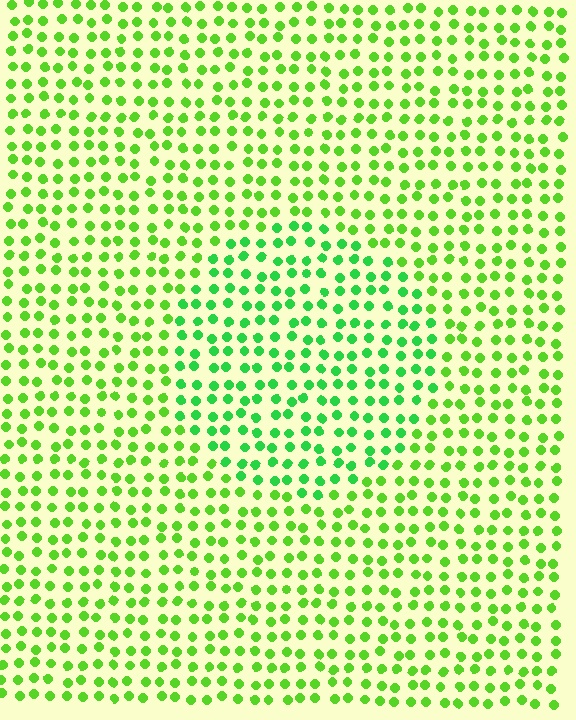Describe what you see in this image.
The image is filled with small lime elements in a uniform arrangement. A circle-shaped region is visible where the elements are tinted to a slightly different hue, forming a subtle color boundary.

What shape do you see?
I see a circle.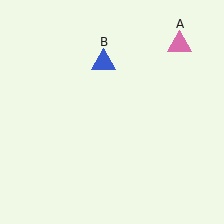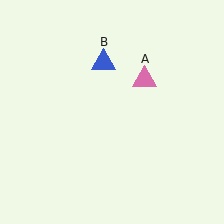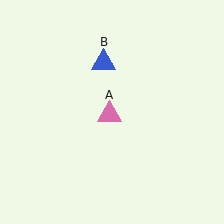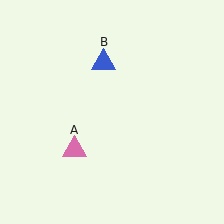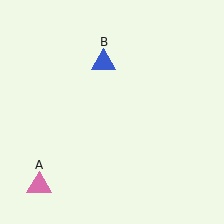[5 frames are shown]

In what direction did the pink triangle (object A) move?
The pink triangle (object A) moved down and to the left.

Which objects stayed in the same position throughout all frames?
Blue triangle (object B) remained stationary.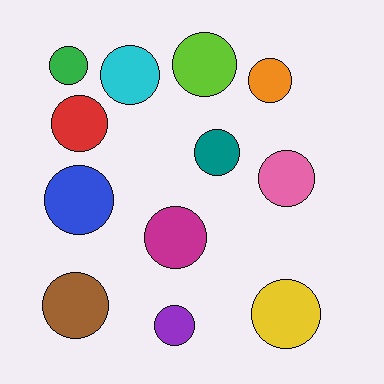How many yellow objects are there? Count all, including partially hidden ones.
There is 1 yellow object.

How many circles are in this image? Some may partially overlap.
There are 12 circles.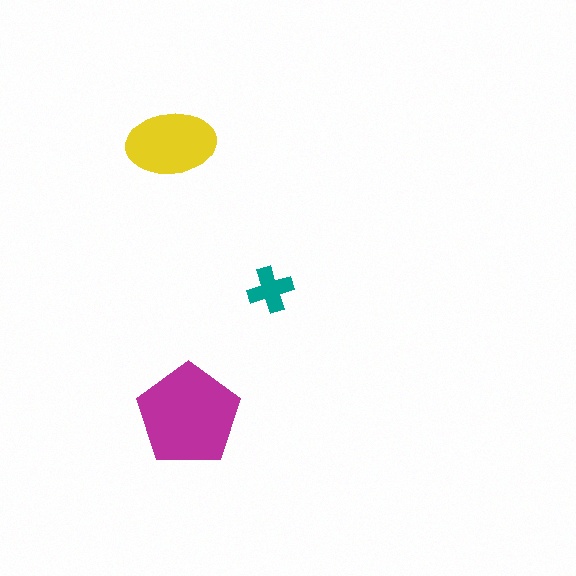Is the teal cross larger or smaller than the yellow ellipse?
Smaller.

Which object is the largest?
The magenta pentagon.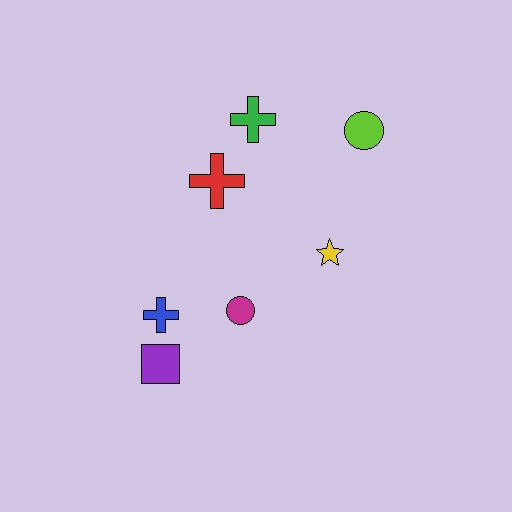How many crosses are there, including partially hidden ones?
There are 3 crosses.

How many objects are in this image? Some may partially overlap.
There are 7 objects.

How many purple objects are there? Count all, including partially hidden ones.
There is 1 purple object.